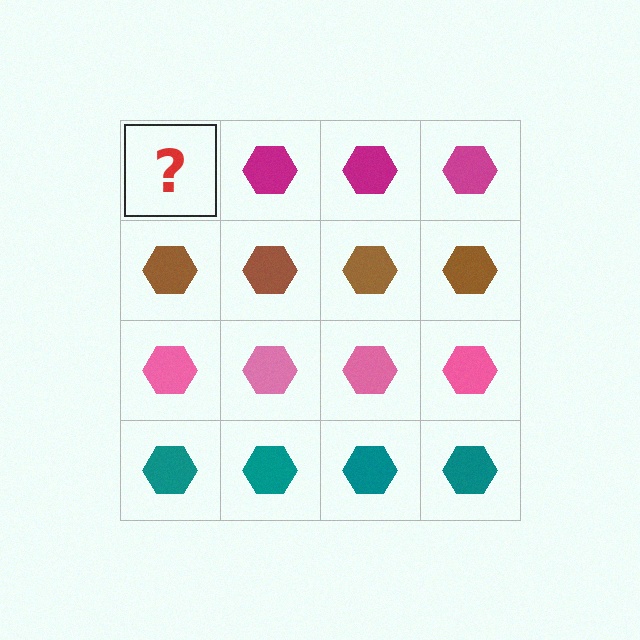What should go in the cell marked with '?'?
The missing cell should contain a magenta hexagon.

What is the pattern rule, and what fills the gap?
The rule is that each row has a consistent color. The gap should be filled with a magenta hexagon.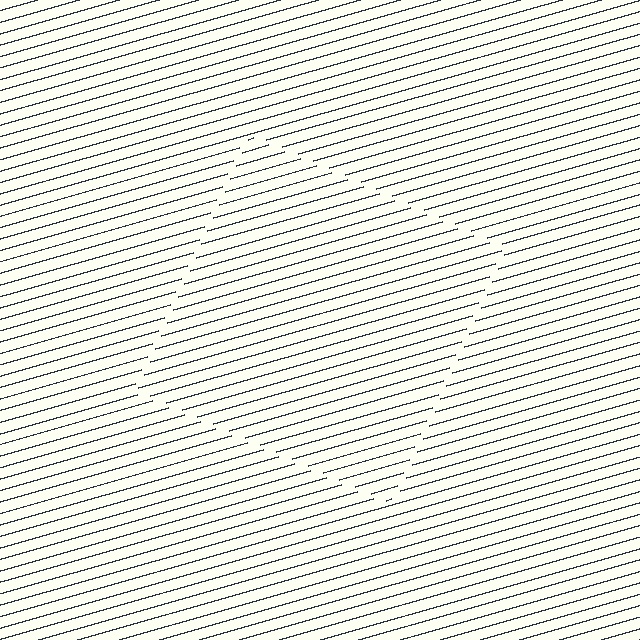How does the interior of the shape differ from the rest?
The interior of the shape contains the same grating, shifted by half a period — the contour is defined by the phase discontinuity where line-ends from the inner and outer gratings abut.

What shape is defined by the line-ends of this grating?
An illusory square. The interior of the shape contains the same grating, shifted by half a period — the contour is defined by the phase discontinuity where line-ends from the inner and outer gratings abut.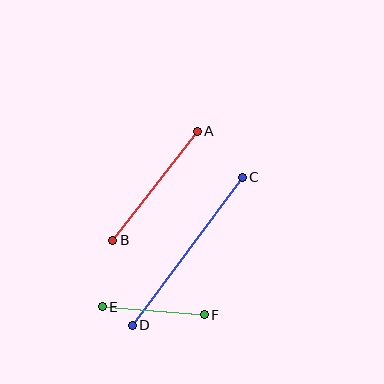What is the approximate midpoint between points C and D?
The midpoint is at approximately (187, 251) pixels.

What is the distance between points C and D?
The distance is approximately 184 pixels.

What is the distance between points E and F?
The distance is approximately 102 pixels.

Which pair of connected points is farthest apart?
Points C and D are farthest apart.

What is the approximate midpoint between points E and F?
The midpoint is at approximately (153, 311) pixels.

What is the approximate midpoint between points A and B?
The midpoint is at approximately (155, 186) pixels.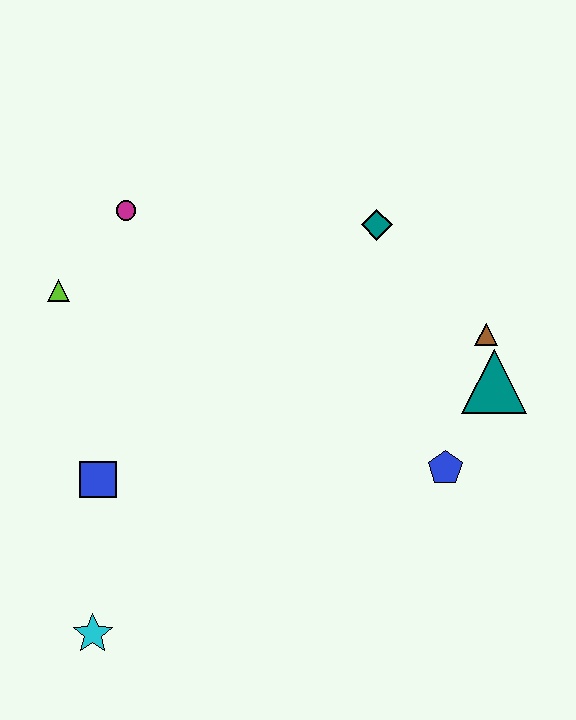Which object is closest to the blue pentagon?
The teal triangle is closest to the blue pentagon.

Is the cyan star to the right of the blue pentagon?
No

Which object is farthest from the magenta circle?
The cyan star is farthest from the magenta circle.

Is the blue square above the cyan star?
Yes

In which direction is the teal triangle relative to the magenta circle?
The teal triangle is to the right of the magenta circle.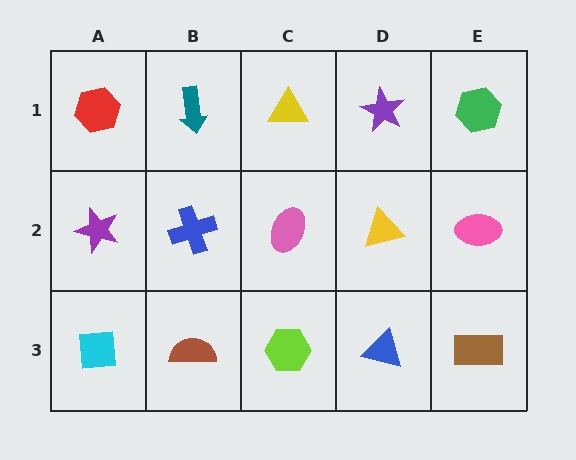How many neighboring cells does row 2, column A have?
3.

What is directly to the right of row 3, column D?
A brown rectangle.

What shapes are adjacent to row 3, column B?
A blue cross (row 2, column B), a cyan square (row 3, column A), a lime hexagon (row 3, column C).